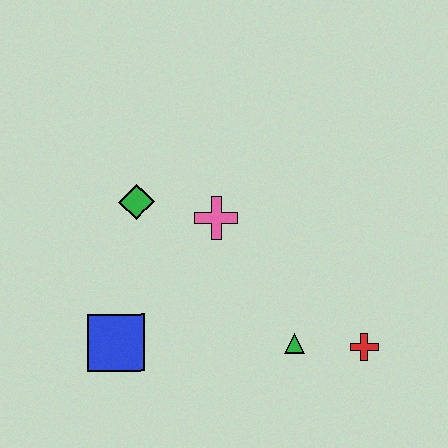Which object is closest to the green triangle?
The red cross is closest to the green triangle.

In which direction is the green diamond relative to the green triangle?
The green diamond is to the left of the green triangle.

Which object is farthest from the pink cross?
The red cross is farthest from the pink cross.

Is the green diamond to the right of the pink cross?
No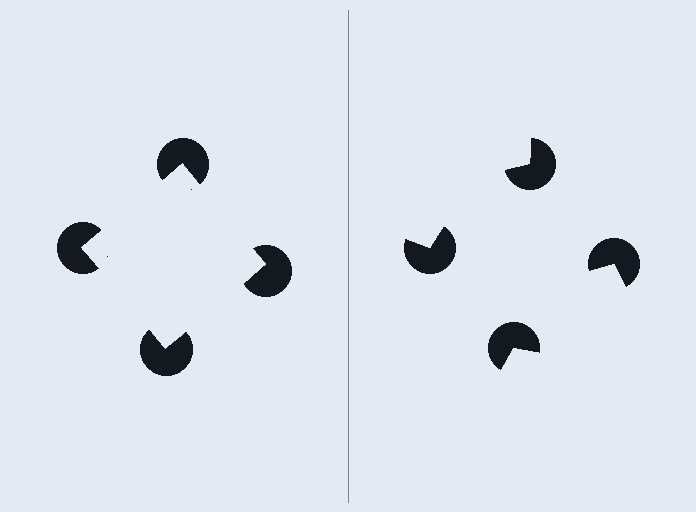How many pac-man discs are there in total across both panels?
8 — 4 on each side.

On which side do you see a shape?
An illusory square appears on the left side. On the right side the wedge cuts are rotated, so no coherent shape forms.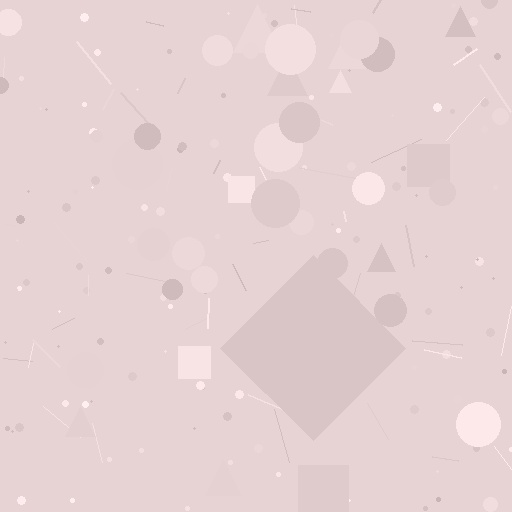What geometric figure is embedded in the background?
A diamond is embedded in the background.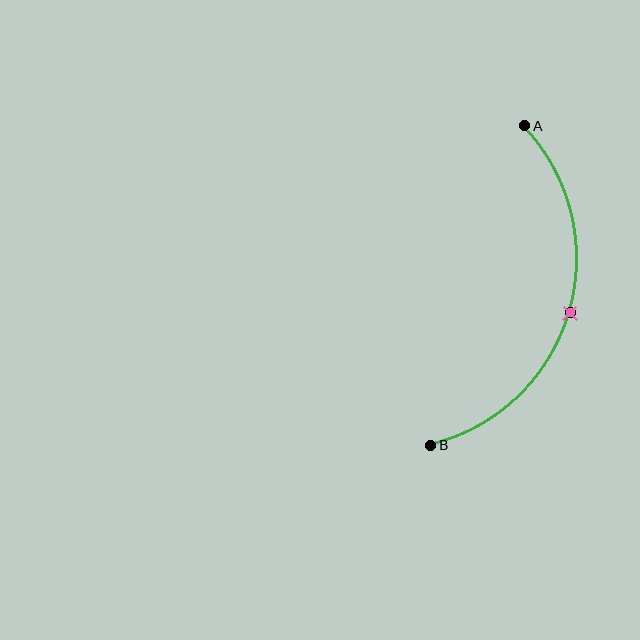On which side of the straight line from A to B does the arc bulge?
The arc bulges to the right of the straight line connecting A and B.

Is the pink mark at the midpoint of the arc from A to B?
Yes. The pink mark lies on the arc at equal arc-length from both A and B — it is the arc midpoint.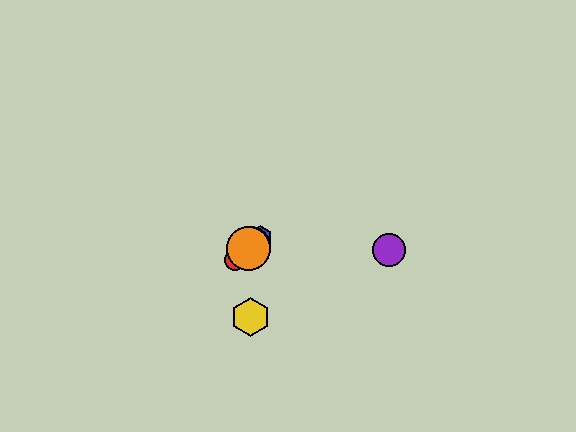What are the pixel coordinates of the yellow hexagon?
The yellow hexagon is at (251, 317).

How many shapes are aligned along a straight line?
4 shapes (the red circle, the blue hexagon, the green circle, the orange circle) are aligned along a straight line.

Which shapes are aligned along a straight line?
The red circle, the blue hexagon, the green circle, the orange circle are aligned along a straight line.